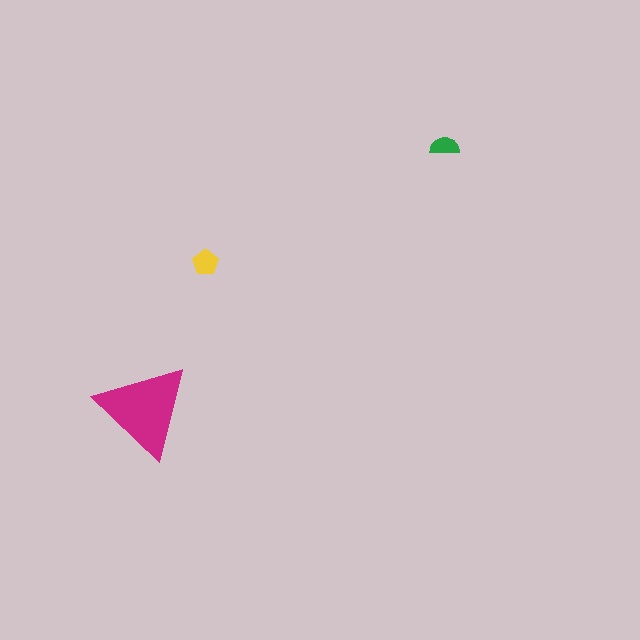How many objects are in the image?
There are 3 objects in the image.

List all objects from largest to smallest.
The magenta triangle, the yellow pentagon, the green semicircle.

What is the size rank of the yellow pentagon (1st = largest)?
2nd.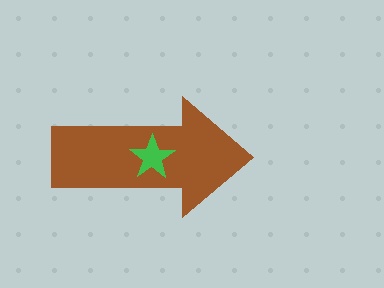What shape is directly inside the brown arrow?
The green star.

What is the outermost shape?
The brown arrow.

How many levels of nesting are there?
2.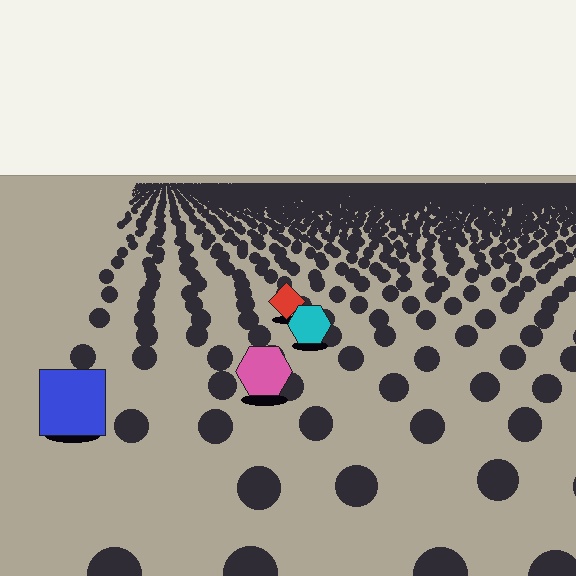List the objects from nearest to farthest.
From nearest to farthest: the blue square, the pink hexagon, the cyan hexagon, the red diamond.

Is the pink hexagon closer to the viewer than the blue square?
No. The blue square is closer — you can tell from the texture gradient: the ground texture is coarser near it.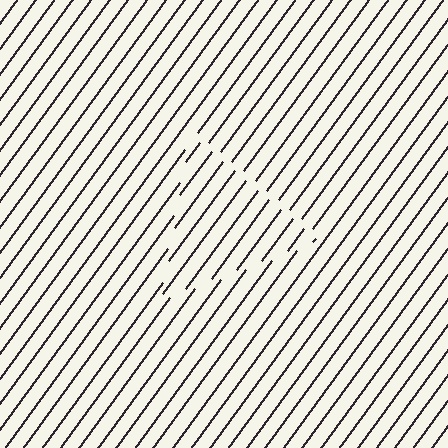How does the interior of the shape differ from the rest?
The interior of the shape contains the same grating, shifted by half a period — the contour is defined by the phase discontinuity where line-ends from the inner and outer gratings abut.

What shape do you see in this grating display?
An illusory triangle. The interior of the shape contains the same grating, shifted by half a period — the contour is defined by the phase discontinuity where line-ends from the inner and outer gratings abut.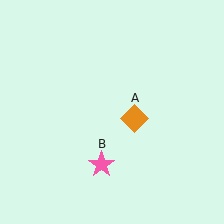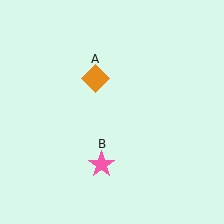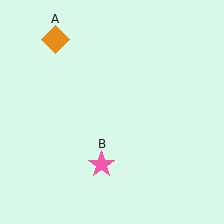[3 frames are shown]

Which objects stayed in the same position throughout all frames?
Pink star (object B) remained stationary.